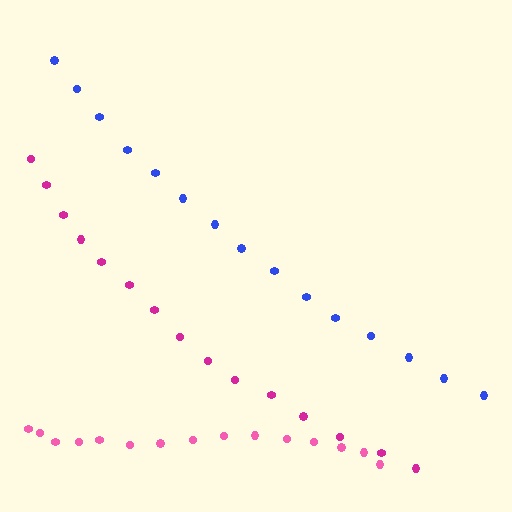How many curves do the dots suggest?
There are 3 distinct paths.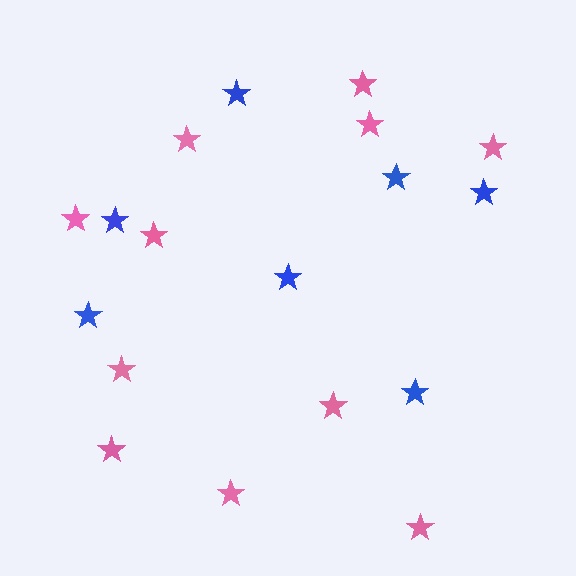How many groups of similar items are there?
There are 2 groups: one group of pink stars (11) and one group of blue stars (7).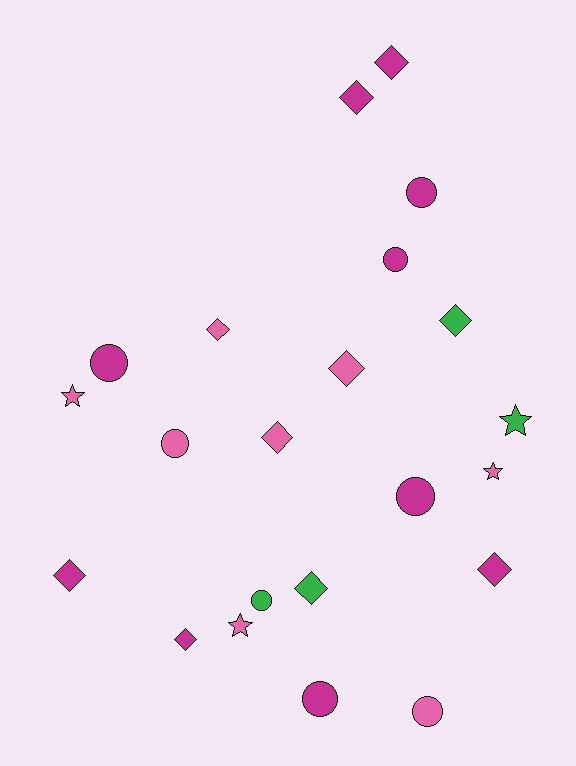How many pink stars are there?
There are 3 pink stars.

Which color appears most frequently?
Magenta, with 10 objects.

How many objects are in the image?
There are 22 objects.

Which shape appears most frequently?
Diamond, with 10 objects.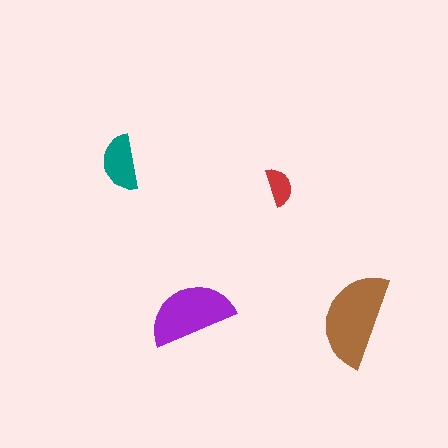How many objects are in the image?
There are 4 objects in the image.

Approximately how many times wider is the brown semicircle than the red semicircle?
About 2.5 times wider.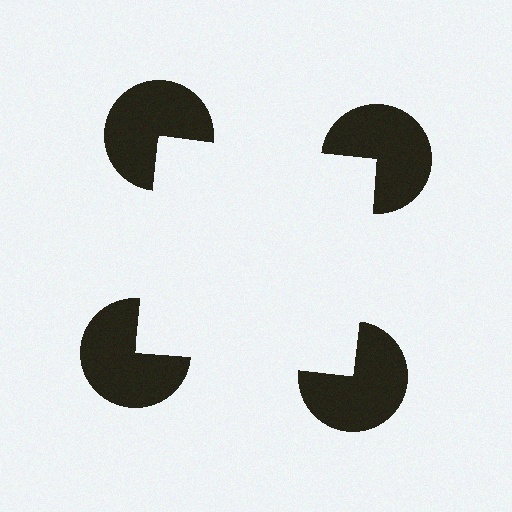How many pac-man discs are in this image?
There are 4 — one at each vertex of the illusory square.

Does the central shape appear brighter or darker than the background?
It typically appears slightly brighter than the background, even though no actual brightness change is drawn.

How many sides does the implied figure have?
4 sides.